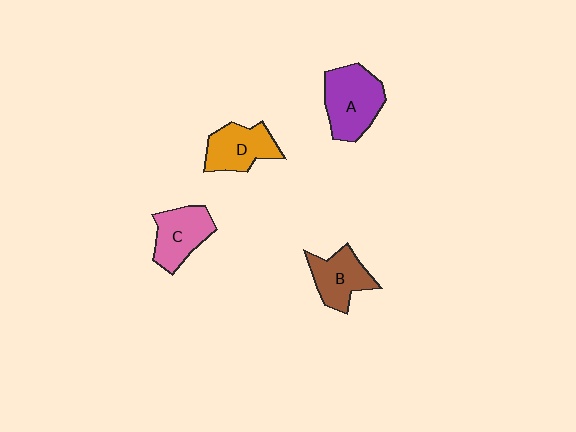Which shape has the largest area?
Shape A (purple).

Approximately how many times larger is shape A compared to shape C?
Approximately 1.3 times.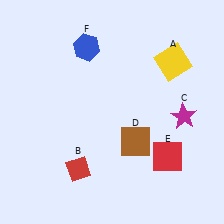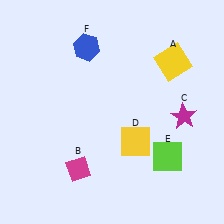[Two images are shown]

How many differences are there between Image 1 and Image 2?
There are 3 differences between the two images.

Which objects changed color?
B changed from red to magenta. D changed from brown to yellow. E changed from red to lime.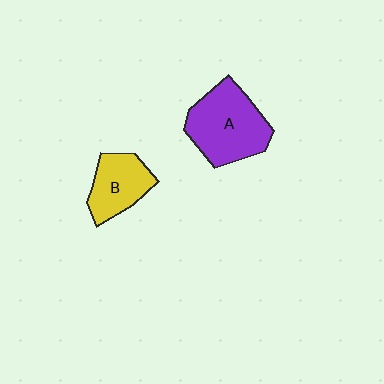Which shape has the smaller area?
Shape B (yellow).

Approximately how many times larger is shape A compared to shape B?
Approximately 1.5 times.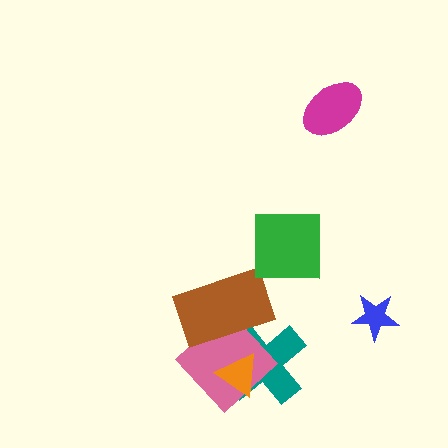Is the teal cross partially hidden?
Yes, it is partially covered by another shape.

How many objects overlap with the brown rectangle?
2 objects overlap with the brown rectangle.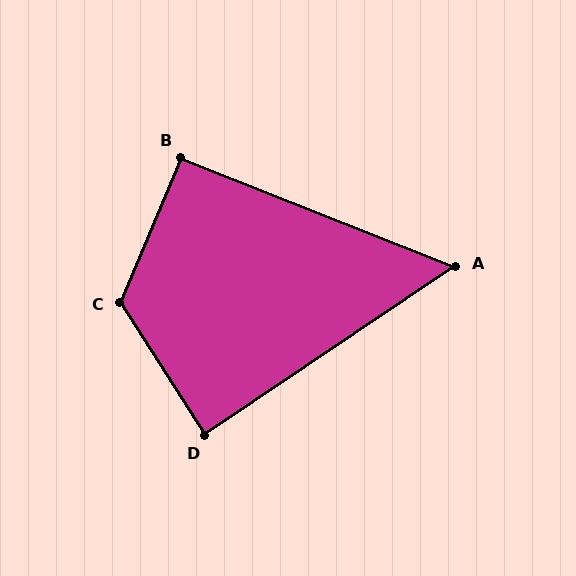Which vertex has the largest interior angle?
C, at approximately 125 degrees.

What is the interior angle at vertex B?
Approximately 91 degrees (approximately right).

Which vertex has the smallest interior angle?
A, at approximately 55 degrees.